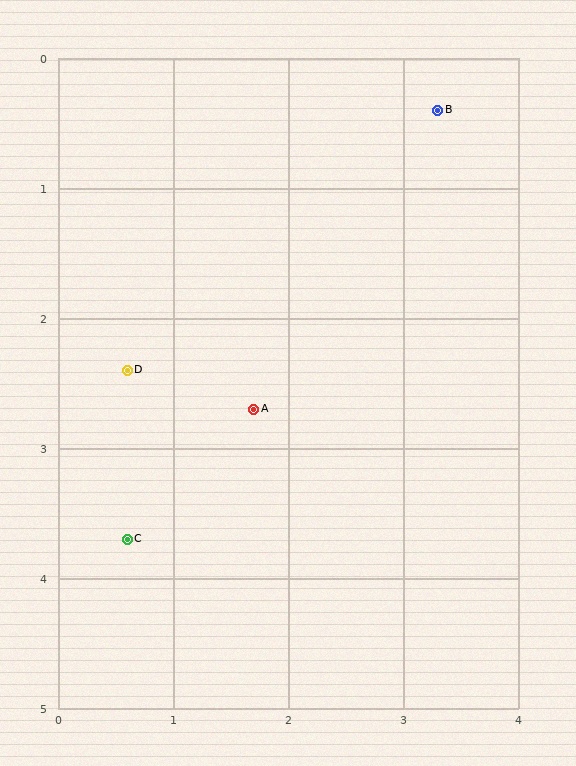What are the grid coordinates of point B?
Point B is at approximately (3.3, 0.4).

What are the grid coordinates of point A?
Point A is at approximately (1.7, 2.7).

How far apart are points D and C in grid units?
Points D and C are about 1.3 grid units apart.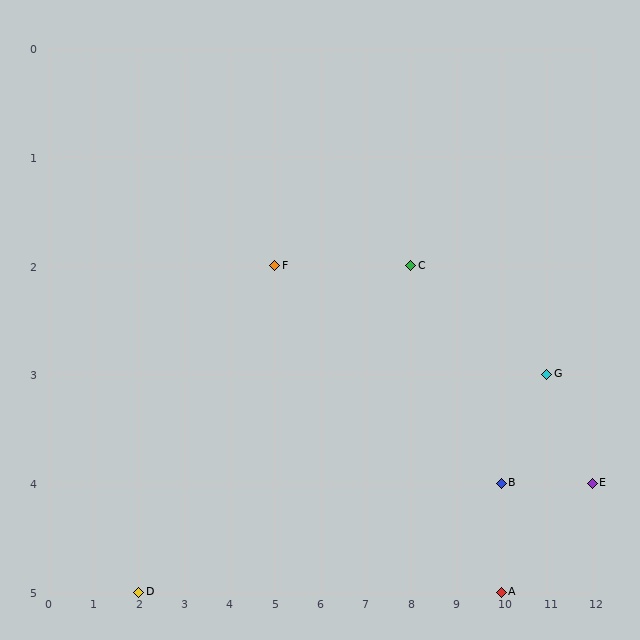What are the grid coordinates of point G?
Point G is at grid coordinates (11, 3).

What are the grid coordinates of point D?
Point D is at grid coordinates (2, 5).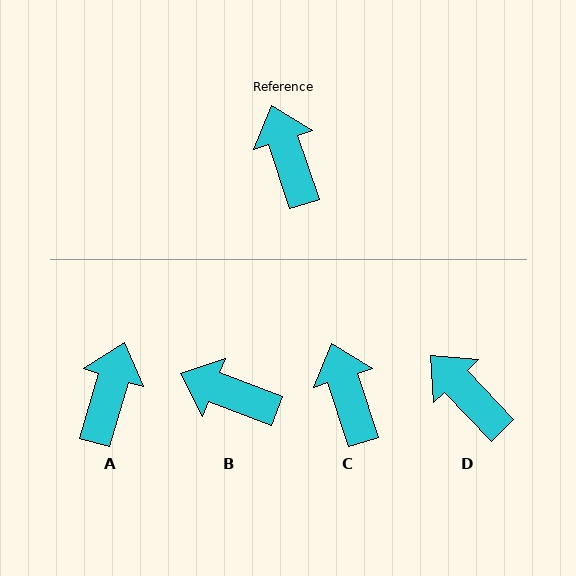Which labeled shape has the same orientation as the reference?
C.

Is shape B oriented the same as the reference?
No, it is off by about 51 degrees.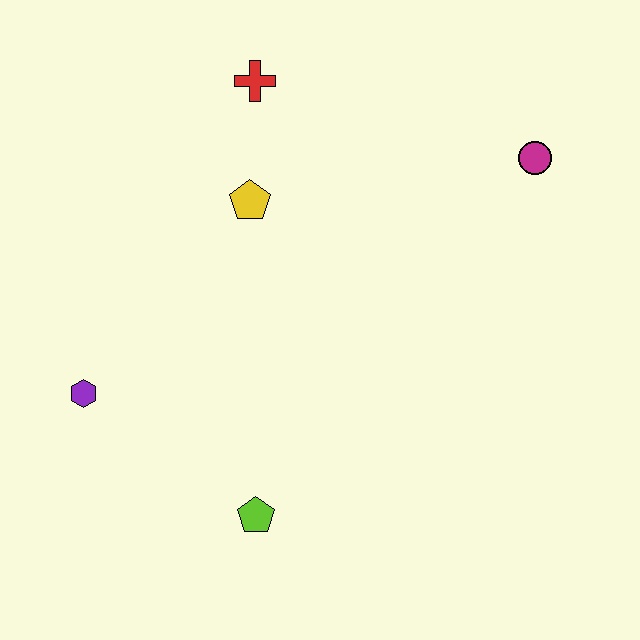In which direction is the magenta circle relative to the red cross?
The magenta circle is to the right of the red cross.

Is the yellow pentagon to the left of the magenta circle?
Yes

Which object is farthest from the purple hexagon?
The magenta circle is farthest from the purple hexagon.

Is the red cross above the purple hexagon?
Yes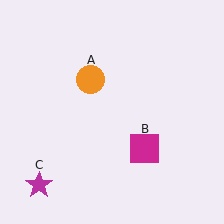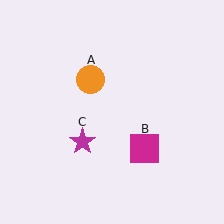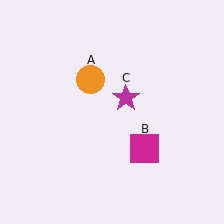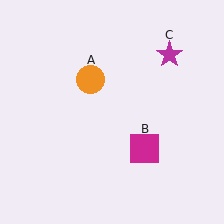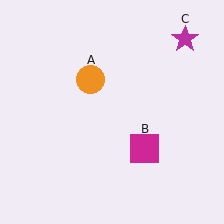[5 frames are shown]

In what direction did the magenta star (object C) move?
The magenta star (object C) moved up and to the right.